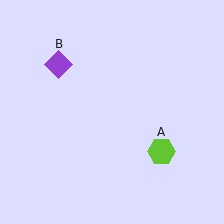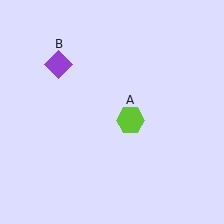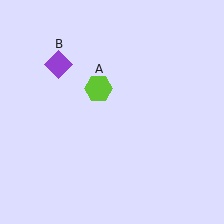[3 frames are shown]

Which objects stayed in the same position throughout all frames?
Purple diamond (object B) remained stationary.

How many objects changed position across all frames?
1 object changed position: lime hexagon (object A).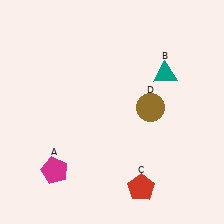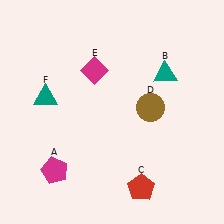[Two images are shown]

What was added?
A magenta diamond (E), a teal triangle (F) were added in Image 2.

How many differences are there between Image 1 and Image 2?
There are 2 differences between the two images.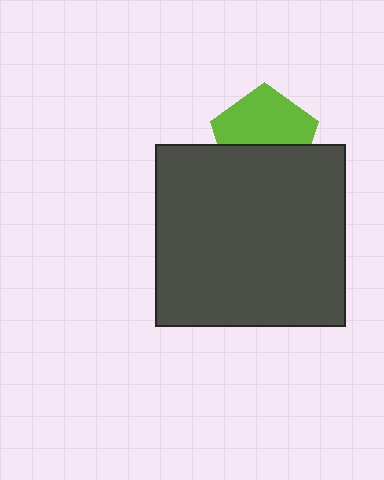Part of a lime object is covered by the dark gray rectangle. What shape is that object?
It is a pentagon.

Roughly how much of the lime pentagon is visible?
About half of it is visible (roughly 56%).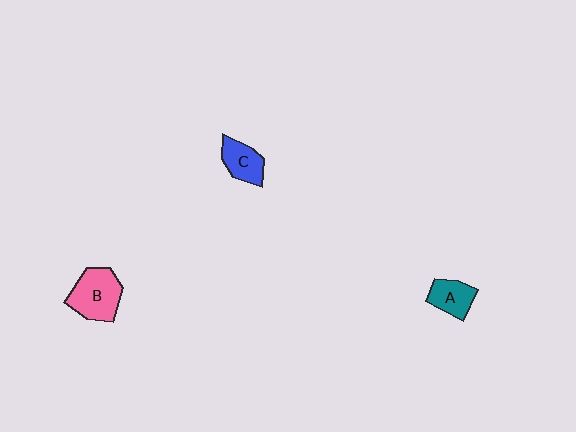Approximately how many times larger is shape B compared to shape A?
Approximately 1.7 times.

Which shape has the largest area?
Shape B (pink).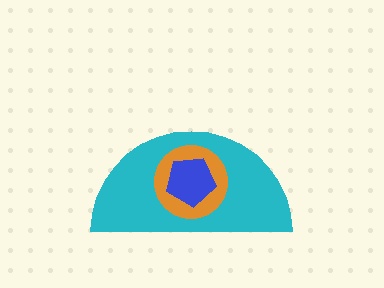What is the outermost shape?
The cyan semicircle.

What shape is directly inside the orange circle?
The blue pentagon.